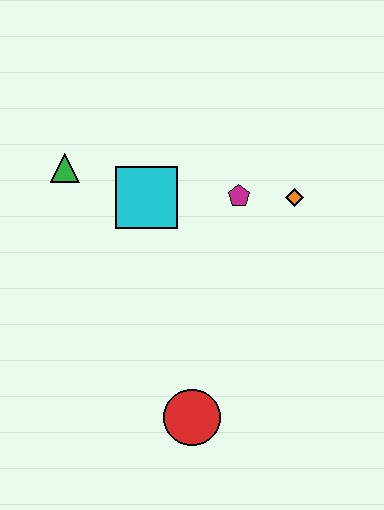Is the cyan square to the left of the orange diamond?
Yes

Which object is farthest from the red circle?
The green triangle is farthest from the red circle.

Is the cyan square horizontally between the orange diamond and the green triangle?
Yes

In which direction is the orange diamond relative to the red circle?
The orange diamond is above the red circle.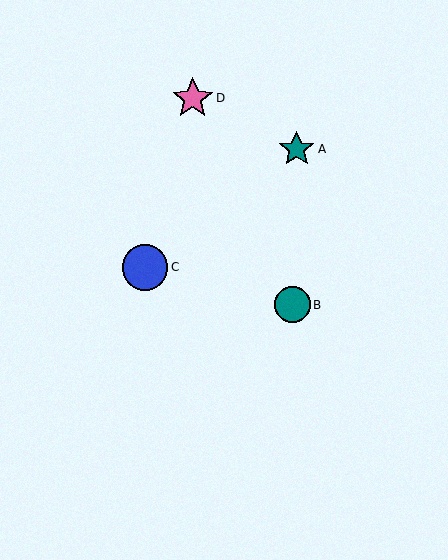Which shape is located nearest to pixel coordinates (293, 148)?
The teal star (labeled A) at (297, 149) is nearest to that location.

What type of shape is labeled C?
Shape C is a blue circle.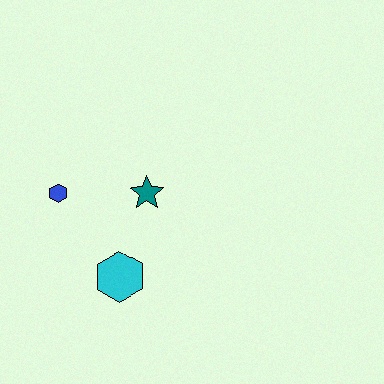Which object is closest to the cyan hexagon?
The teal star is closest to the cyan hexagon.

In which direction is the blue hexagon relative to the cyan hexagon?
The blue hexagon is above the cyan hexagon.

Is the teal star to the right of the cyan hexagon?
Yes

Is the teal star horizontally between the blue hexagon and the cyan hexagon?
No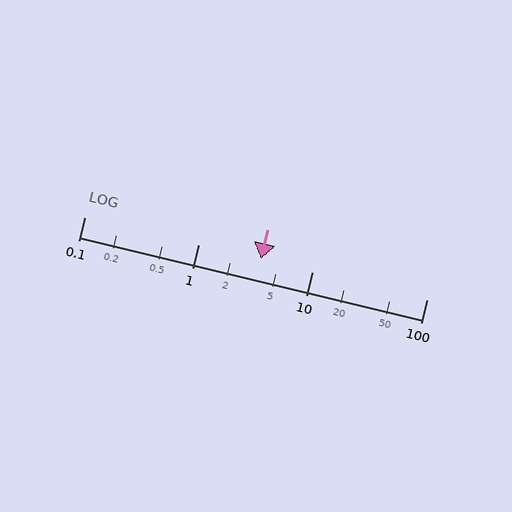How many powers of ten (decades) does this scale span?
The scale spans 3 decades, from 0.1 to 100.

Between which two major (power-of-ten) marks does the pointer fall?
The pointer is between 1 and 10.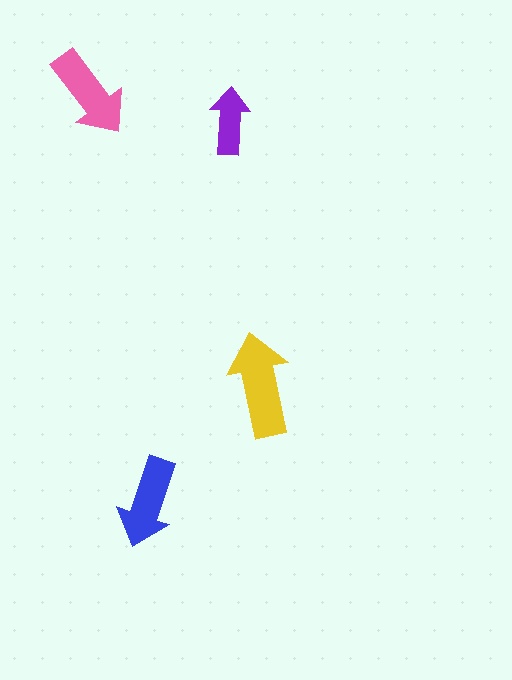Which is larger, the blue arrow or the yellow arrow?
The yellow one.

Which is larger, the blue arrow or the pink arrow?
The pink one.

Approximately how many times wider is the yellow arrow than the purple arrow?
About 1.5 times wider.